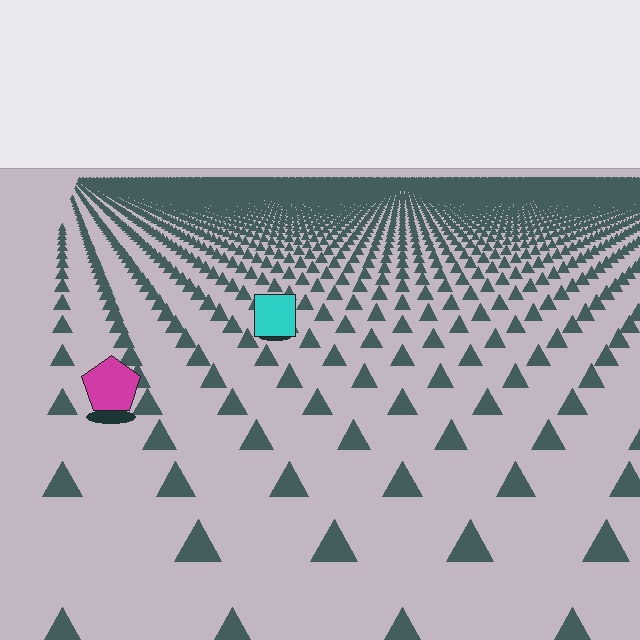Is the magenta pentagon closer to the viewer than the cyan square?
Yes. The magenta pentagon is closer — you can tell from the texture gradient: the ground texture is coarser near it.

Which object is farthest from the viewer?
The cyan square is farthest from the viewer. It appears smaller and the ground texture around it is denser.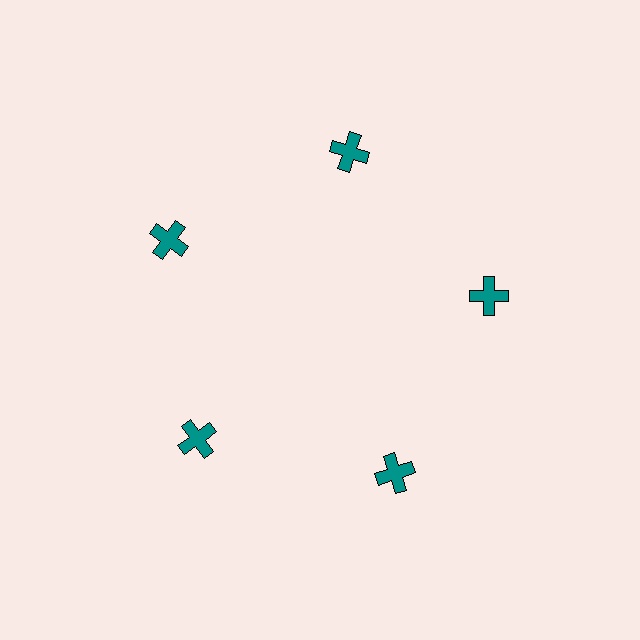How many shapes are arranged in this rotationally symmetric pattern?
There are 5 shapes, arranged in 5 groups of 1.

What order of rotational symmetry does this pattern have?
This pattern has 5-fold rotational symmetry.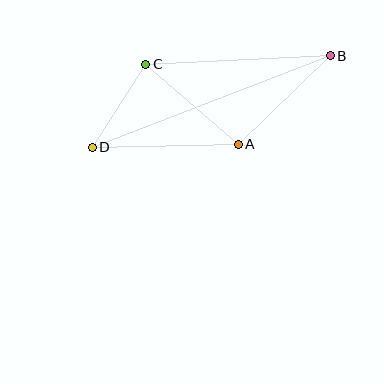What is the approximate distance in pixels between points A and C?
The distance between A and C is approximately 122 pixels.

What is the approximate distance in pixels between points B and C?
The distance between B and C is approximately 185 pixels.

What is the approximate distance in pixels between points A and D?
The distance between A and D is approximately 146 pixels.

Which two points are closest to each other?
Points C and D are closest to each other.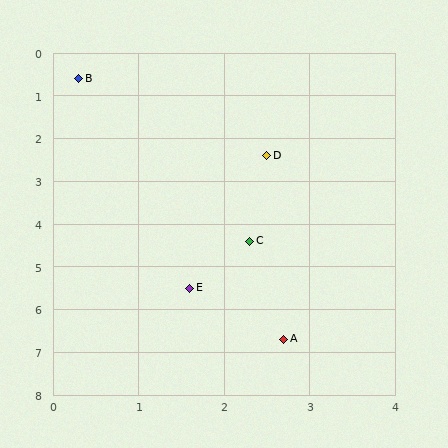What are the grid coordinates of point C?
Point C is at approximately (2.3, 4.4).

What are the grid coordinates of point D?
Point D is at approximately (2.5, 2.4).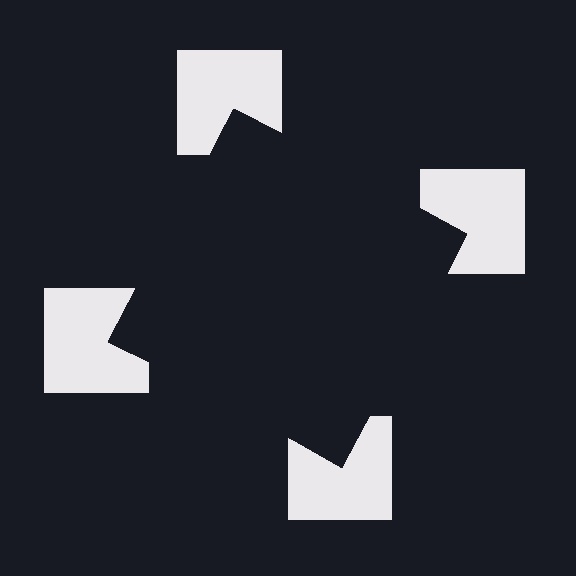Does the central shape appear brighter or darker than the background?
It typically appears slightly darker than the background, even though no actual brightness change is drawn.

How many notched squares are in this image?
There are 4 — one at each vertex of the illusory square.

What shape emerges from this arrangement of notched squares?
An illusory square — its edges are inferred from the aligned wedge cuts in the notched squares, not physically drawn.